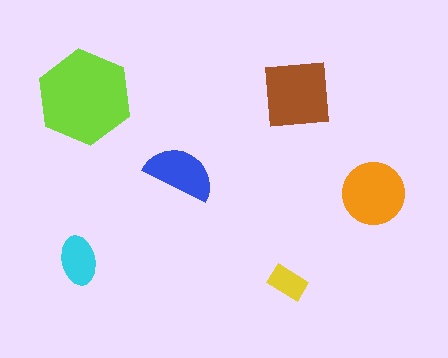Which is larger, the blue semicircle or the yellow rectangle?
The blue semicircle.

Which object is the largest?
The lime hexagon.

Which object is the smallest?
The yellow rectangle.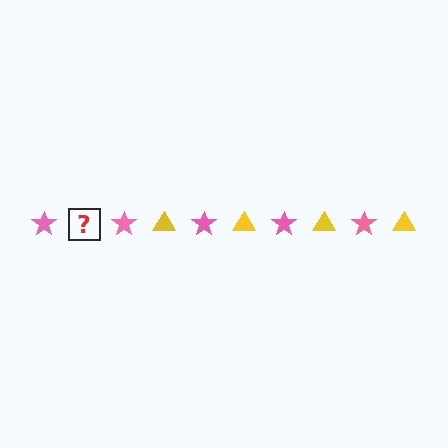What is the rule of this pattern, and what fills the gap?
The rule is that the pattern alternates between pink star and yellow triangle. The gap should be filled with a yellow triangle.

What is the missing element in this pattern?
The missing element is a yellow triangle.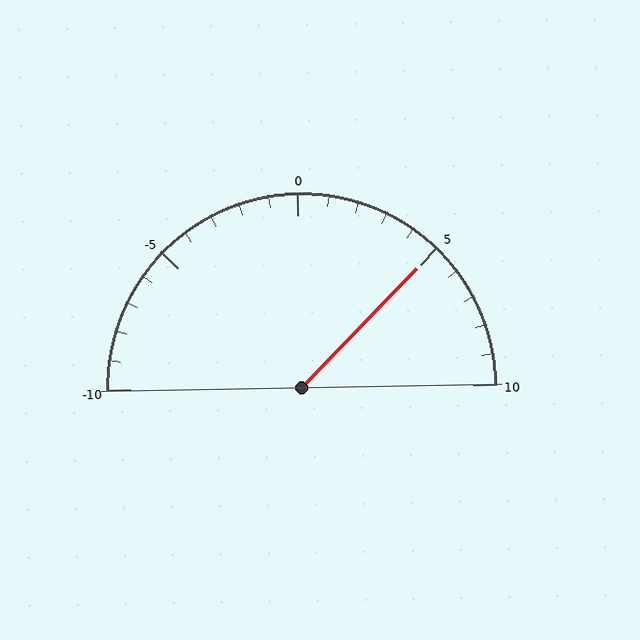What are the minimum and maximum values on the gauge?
The gauge ranges from -10 to 10.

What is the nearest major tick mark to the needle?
The nearest major tick mark is 5.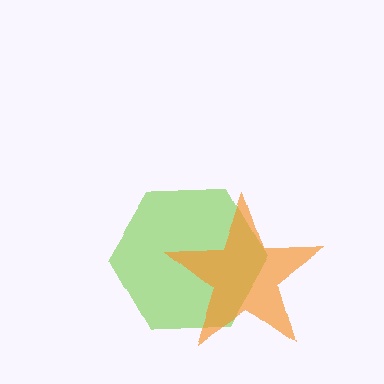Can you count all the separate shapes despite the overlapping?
Yes, there are 2 separate shapes.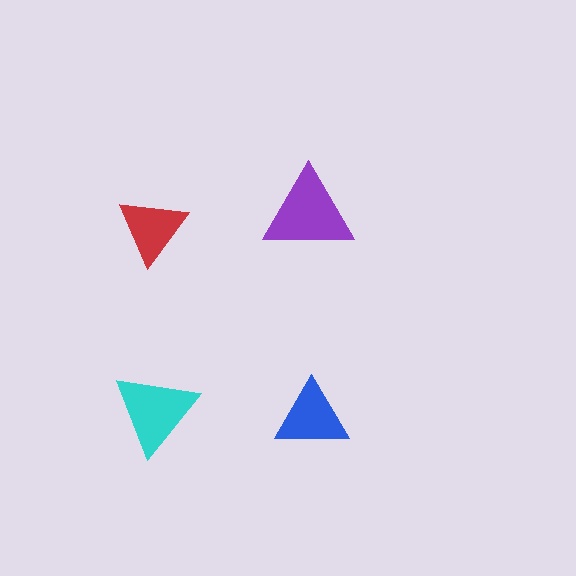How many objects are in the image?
There are 4 objects in the image.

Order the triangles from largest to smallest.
the purple one, the cyan one, the blue one, the red one.